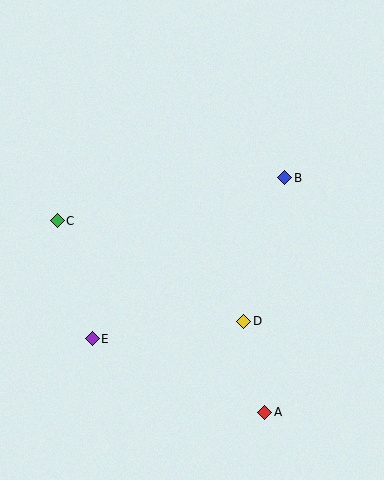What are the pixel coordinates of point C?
Point C is at (57, 221).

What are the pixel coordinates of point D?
Point D is at (244, 321).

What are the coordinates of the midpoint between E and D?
The midpoint between E and D is at (168, 330).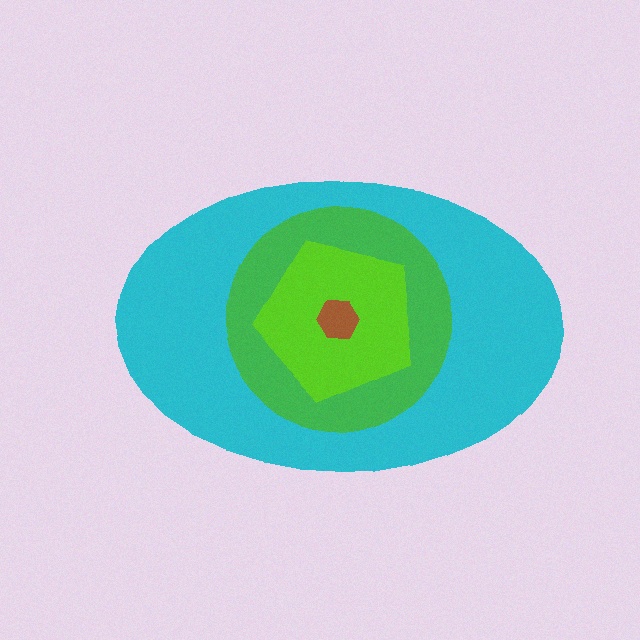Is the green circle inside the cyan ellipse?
Yes.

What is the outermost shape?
The cyan ellipse.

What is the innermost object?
The brown hexagon.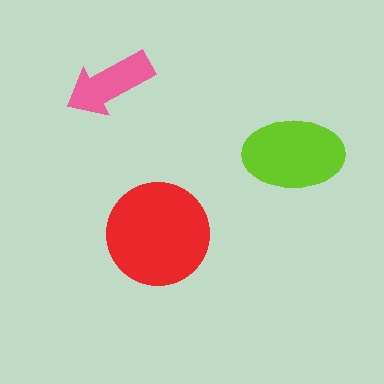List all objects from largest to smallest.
The red circle, the lime ellipse, the pink arrow.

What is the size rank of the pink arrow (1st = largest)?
3rd.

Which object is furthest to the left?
The pink arrow is leftmost.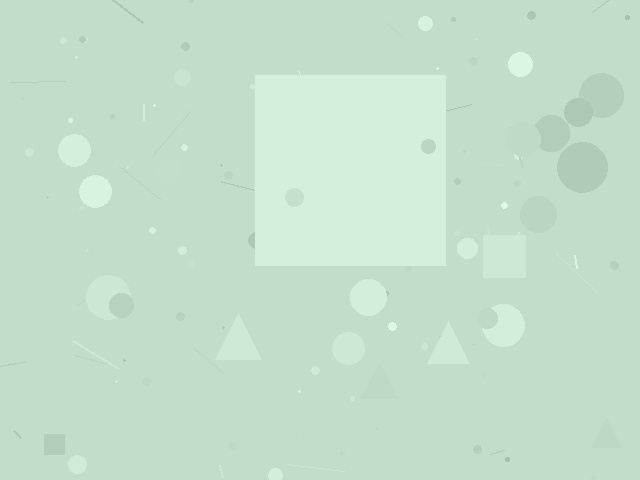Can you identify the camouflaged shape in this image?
The camouflaged shape is a square.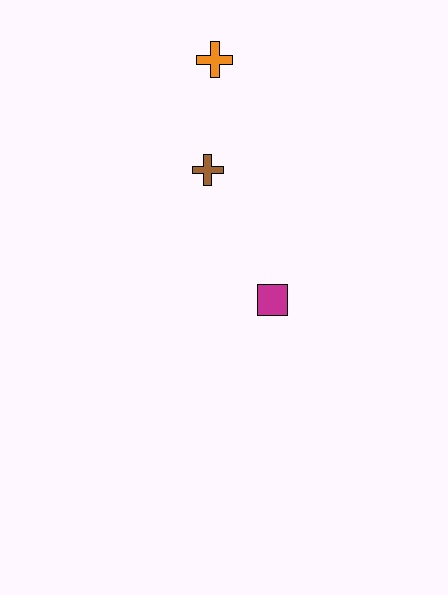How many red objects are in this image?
There are no red objects.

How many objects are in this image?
There are 3 objects.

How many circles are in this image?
There are no circles.